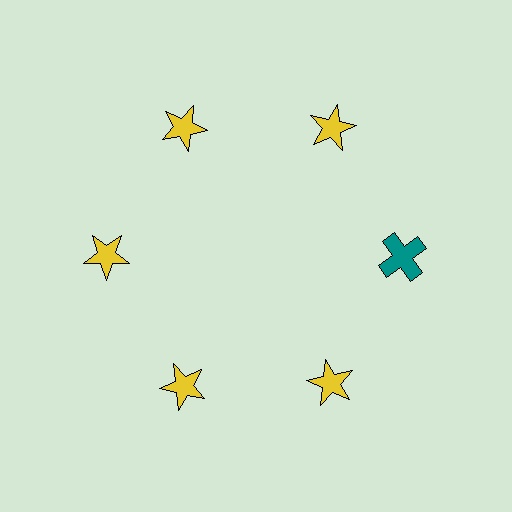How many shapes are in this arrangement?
There are 6 shapes arranged in a ring pattern.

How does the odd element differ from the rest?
It differs in both color (teal instead of yellow) and shape (cross instead of star).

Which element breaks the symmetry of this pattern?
The teal cross at roughly the 3 o'clock position breaks the symmetry. All other shapes are yellow stars.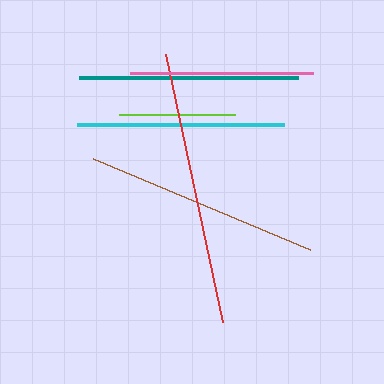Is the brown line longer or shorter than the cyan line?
The brown line is longer than the cyan line.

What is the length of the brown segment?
The brown segment is approximately 236 pixels long.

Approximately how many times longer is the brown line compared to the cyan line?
The brown line is approximately 1.1 times the length of the cyan line.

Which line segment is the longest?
The red line is the longest at approximately 274 pixels.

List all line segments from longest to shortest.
From longest to shortest: red, brown, teal, cyan, pink, lime.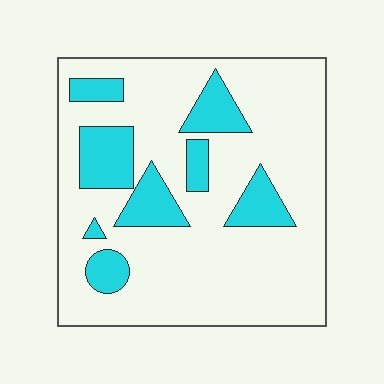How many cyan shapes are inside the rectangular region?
8.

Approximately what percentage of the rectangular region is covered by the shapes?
Approximately 20%.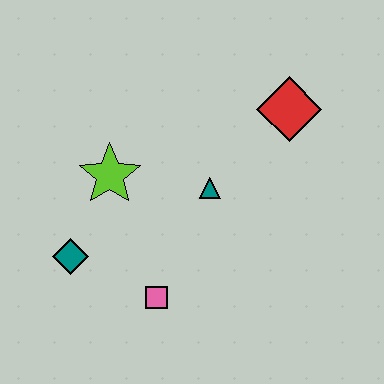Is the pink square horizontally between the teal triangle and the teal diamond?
Yes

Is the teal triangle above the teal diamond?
Yes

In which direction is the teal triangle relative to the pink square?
The teal triangle is above the pink square.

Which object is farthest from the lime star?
The red diamond is farthest from the lime star.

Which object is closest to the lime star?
The teal diamond is closest to the lime star.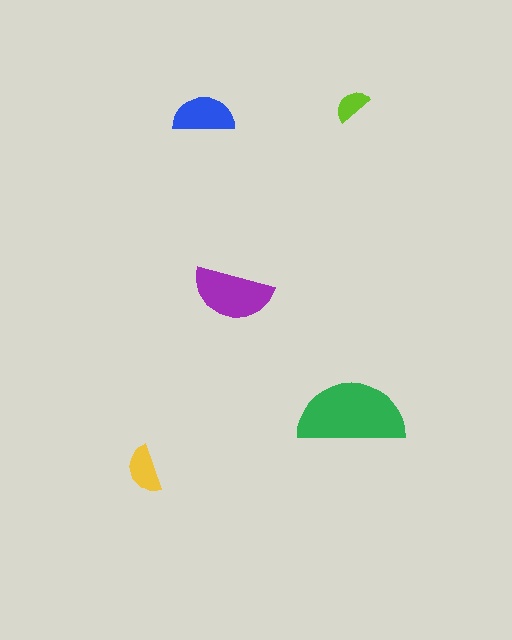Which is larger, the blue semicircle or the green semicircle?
The green one.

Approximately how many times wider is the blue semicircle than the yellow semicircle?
About 1.5 times wider.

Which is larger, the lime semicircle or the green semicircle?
The green one.